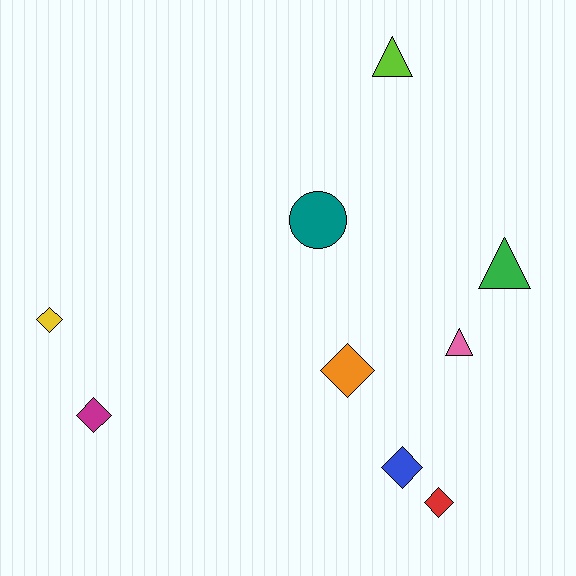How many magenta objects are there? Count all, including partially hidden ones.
There is 1 magenta object.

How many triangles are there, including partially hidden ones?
There are 3 triangles.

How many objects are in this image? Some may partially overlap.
There are 9 objects.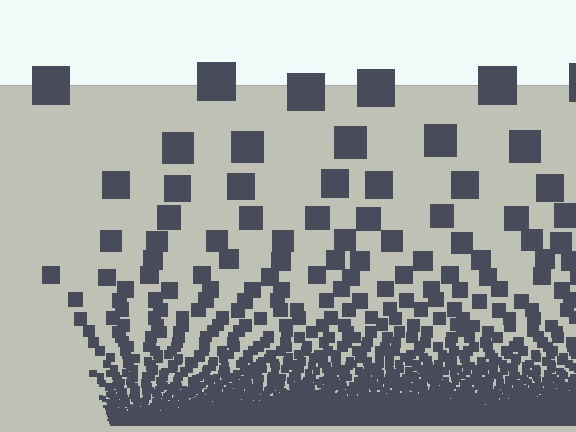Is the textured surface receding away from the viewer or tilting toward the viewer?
The surface appears to tilt toward the viewer. Texture elements get larger and sparser toward the top.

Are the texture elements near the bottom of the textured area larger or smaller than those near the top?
Smaller. The gradient is inverted — elements near the bottom are smaller and denser.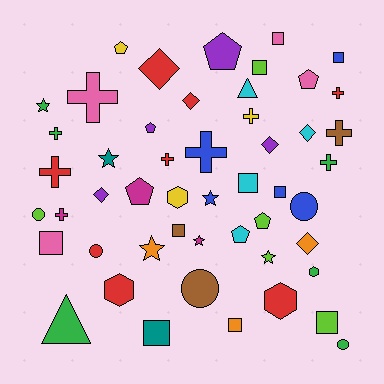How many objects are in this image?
There are 50 objects.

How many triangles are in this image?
There are 2 triangles.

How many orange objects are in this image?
There are 3 orange objects.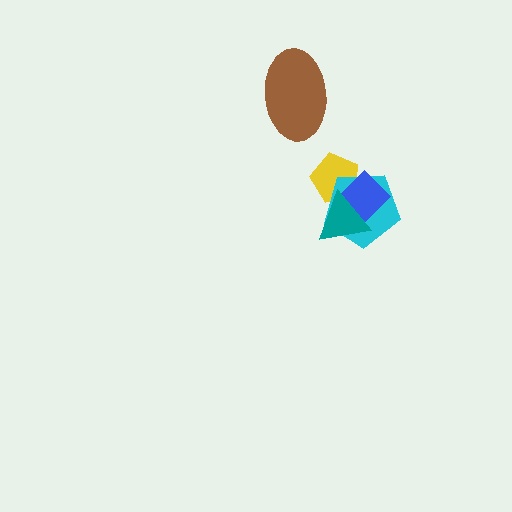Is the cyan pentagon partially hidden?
Yes, it is partially covered by another shape.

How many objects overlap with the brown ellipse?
0 objects overlap with the brown ellipse.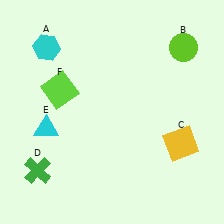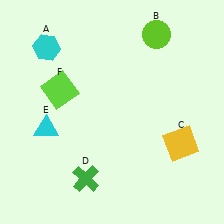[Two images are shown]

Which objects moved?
The objects that moved are: the lime circle (B), the green cross (D).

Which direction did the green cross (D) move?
The green cross (D) moved right.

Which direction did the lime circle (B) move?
The lime circle (B) moved left.